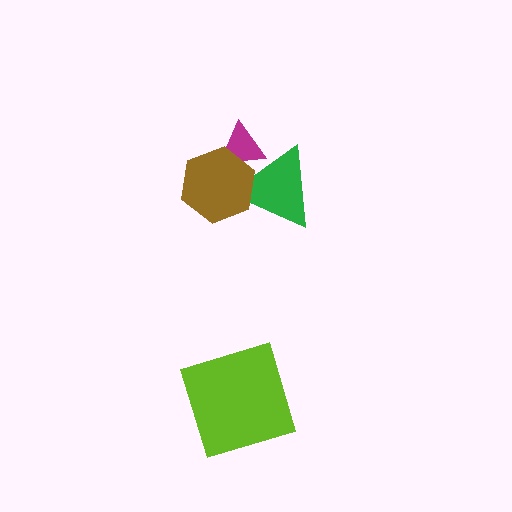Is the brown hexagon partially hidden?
No, no other shape covers it.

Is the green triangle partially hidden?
Yes, it is partially covered by another shape.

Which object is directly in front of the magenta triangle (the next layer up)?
The green triangle is directly in front of the magenta triangle.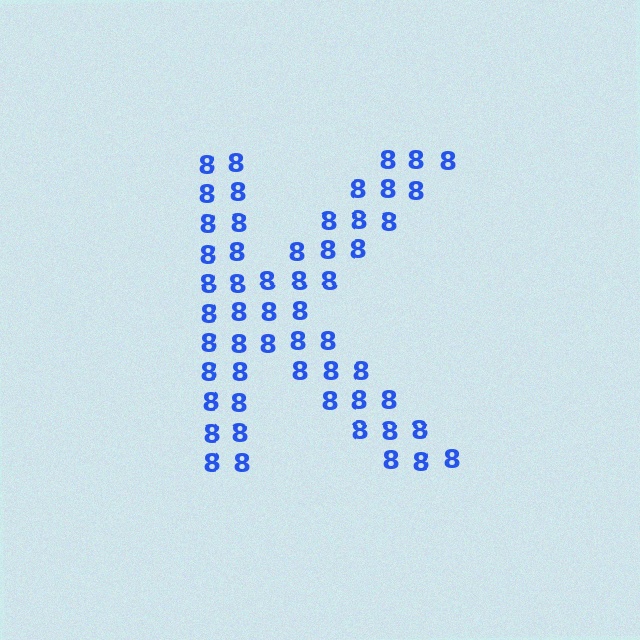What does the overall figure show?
The overall figure shows the letter K.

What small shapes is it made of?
It is made of small digit 8's.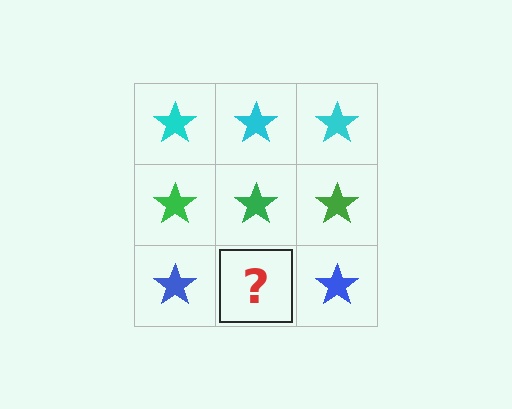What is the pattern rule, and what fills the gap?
The rule is that each row has a consistent color. The gap should be filled with a blue star.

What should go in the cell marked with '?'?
The missing cell should contain a blue star.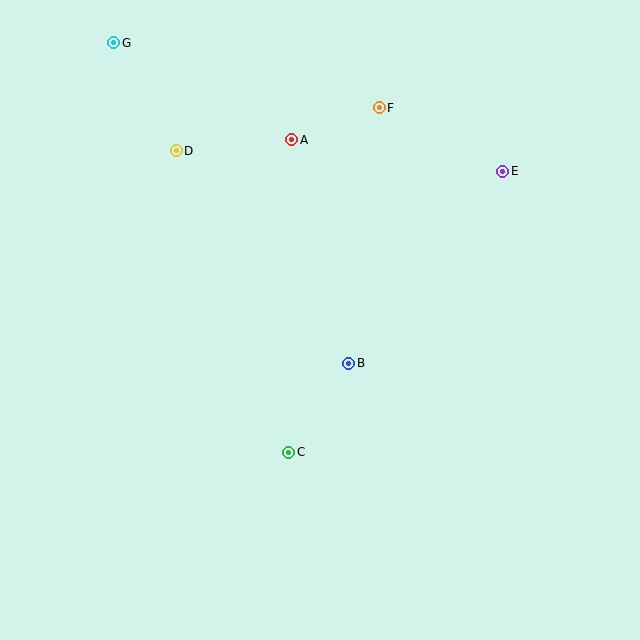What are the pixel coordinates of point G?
Point G is at (114, 43).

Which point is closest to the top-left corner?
Point G is closest to the top-left corner.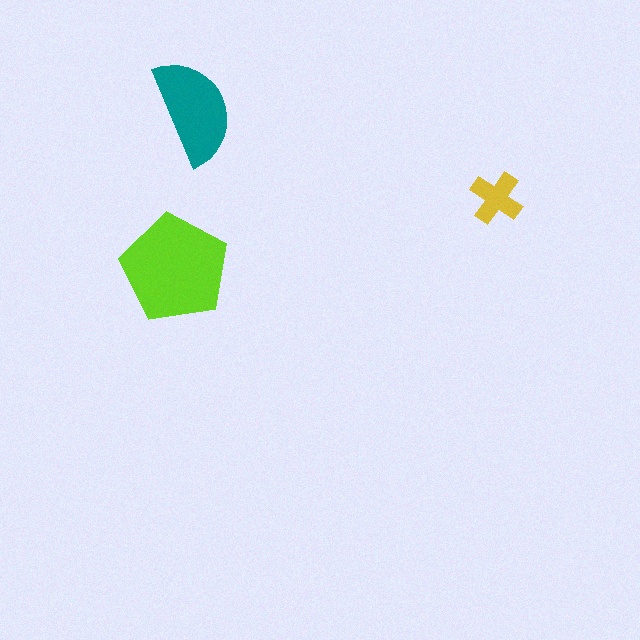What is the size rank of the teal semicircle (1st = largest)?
2nd.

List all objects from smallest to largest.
The yellow cross, the teal semicircle, the lime pentagon.